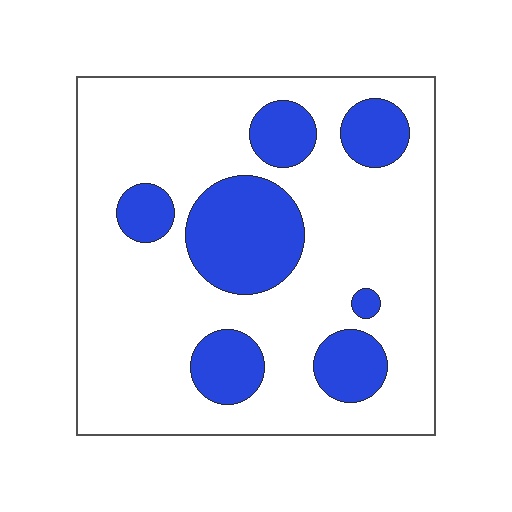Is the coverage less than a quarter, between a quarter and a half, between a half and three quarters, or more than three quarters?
Less than a quarter.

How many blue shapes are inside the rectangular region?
7.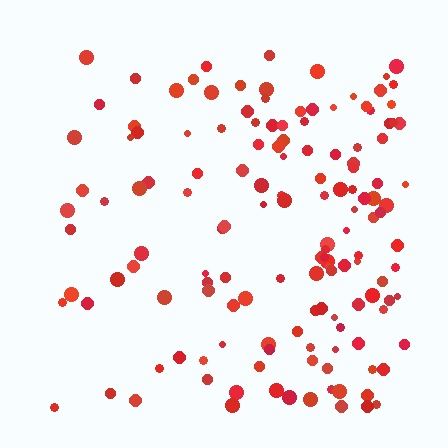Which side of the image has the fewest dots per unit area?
The left.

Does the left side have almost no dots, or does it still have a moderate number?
Still a moderate number, just noticeably fewer than the right.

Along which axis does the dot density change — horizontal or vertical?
Horizontal.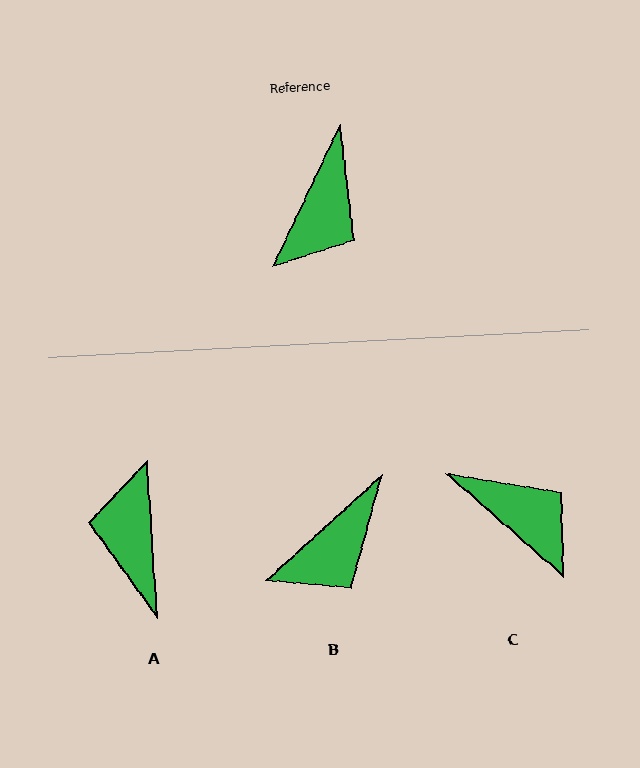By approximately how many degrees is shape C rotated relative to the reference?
Approximately 74 degrees counter-clockwise.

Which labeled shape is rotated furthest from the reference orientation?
A, about 151 degrees away.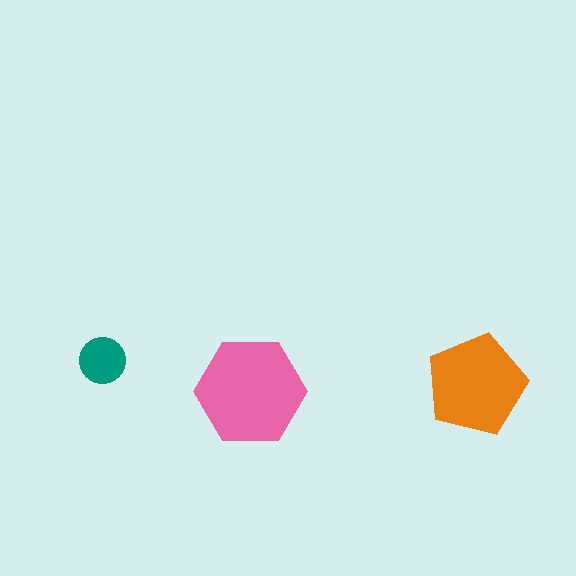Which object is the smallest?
The teal circle.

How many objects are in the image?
There are 3 objects in the image.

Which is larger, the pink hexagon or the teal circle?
The pink hexagon.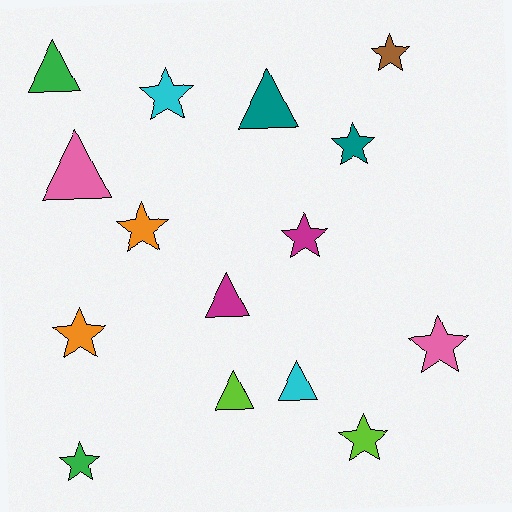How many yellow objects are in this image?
There are no yellow objects.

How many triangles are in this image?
There are 6 triangles.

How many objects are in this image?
There are 15 objects.